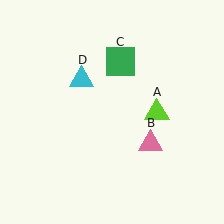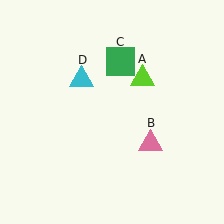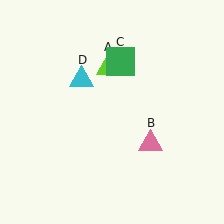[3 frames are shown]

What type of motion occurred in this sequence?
The lime triangle (object A) rotated counterclockwise around the center of the scene.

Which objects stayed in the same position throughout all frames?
Pink triangle (object B) and green square (object C) and cyan triangle (object D) remained stationary.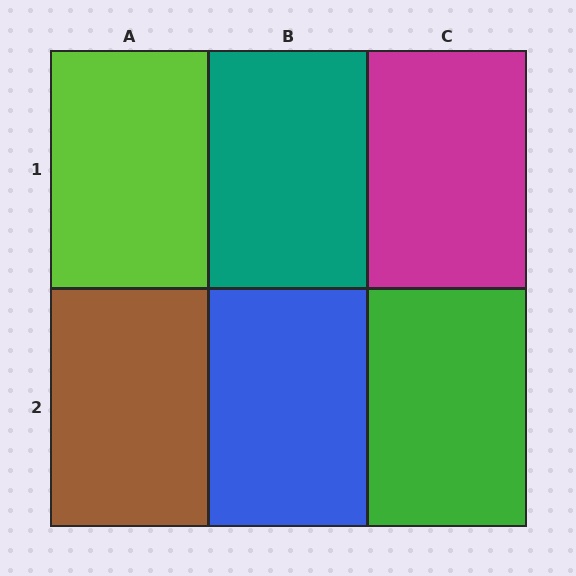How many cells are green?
1 cell is green.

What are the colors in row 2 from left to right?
Brown, blue, green.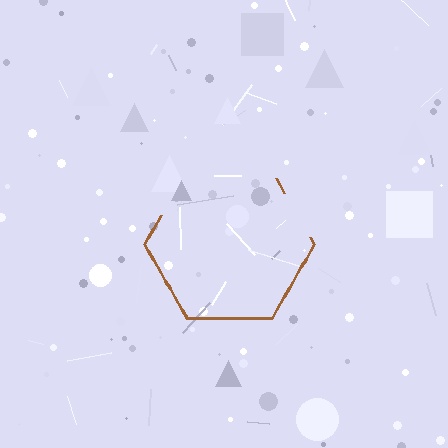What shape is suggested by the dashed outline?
The dashed outline suggests a hexagon.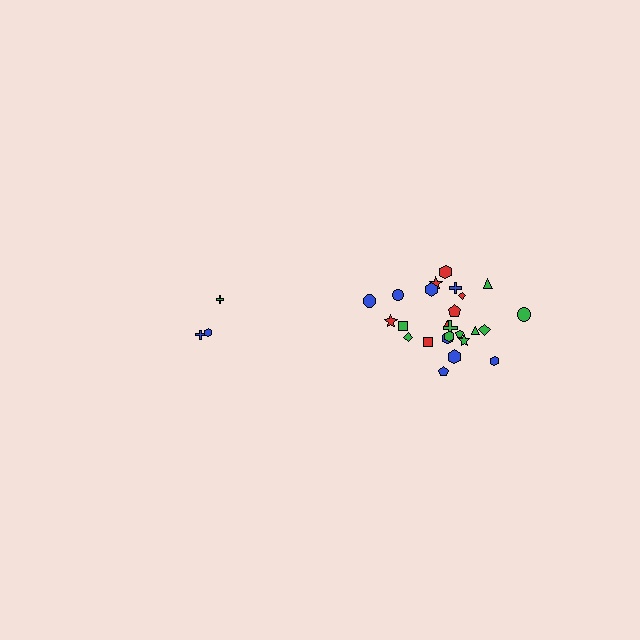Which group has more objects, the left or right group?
The right group.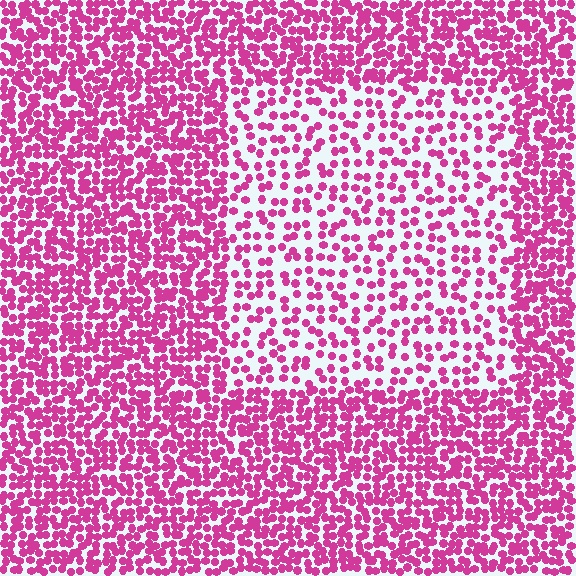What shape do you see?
I see a rectangle.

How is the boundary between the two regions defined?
The boundary is defined by a change in element density (approximately 2.1x ratio). All elements are the same color, size, and shape.